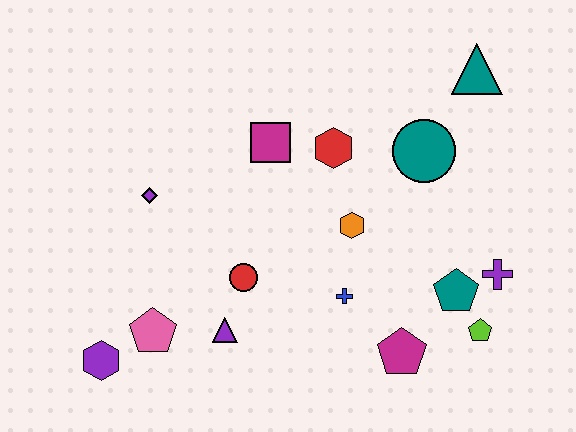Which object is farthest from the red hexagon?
The purple hexagon is farthest from the red hexagon.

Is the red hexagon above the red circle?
Yes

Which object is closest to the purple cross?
The teal pentagon is closest to the purple cross.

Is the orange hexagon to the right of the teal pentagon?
No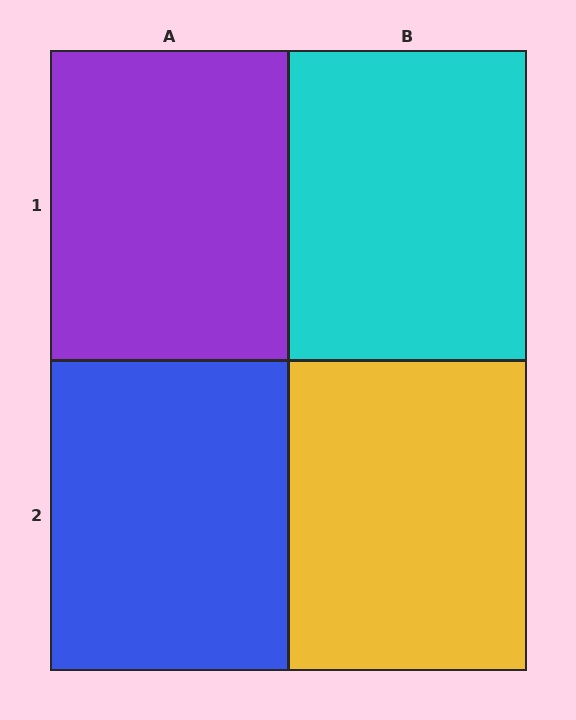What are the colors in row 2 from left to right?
Blue, yellow.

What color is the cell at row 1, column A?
Purple.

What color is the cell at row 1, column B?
Cyan.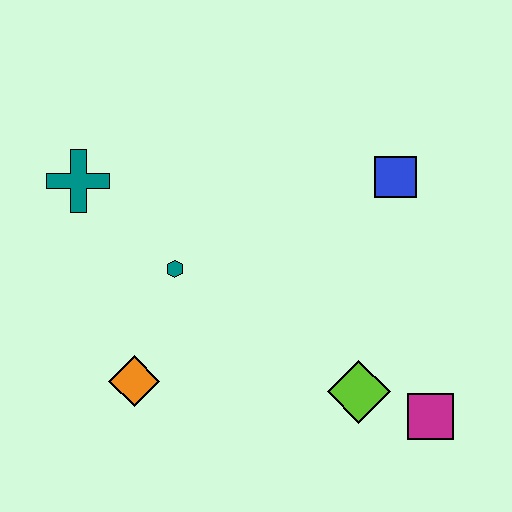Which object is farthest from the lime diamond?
The teal cross is farthest from the lime diamond.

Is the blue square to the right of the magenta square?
No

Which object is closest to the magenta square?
The lime diamond is closest to the magenta square.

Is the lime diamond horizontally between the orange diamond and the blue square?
Yes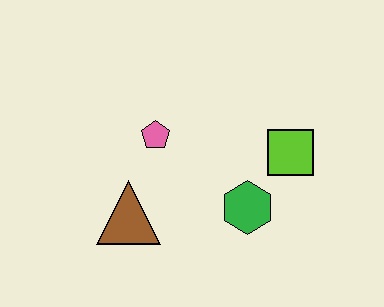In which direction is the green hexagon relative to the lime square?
The green hexagon is below the lime square.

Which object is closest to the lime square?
The green hexagon is closest to the lime square.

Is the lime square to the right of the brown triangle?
Yes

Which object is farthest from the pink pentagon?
The lime square is farthest from the pink pentagon.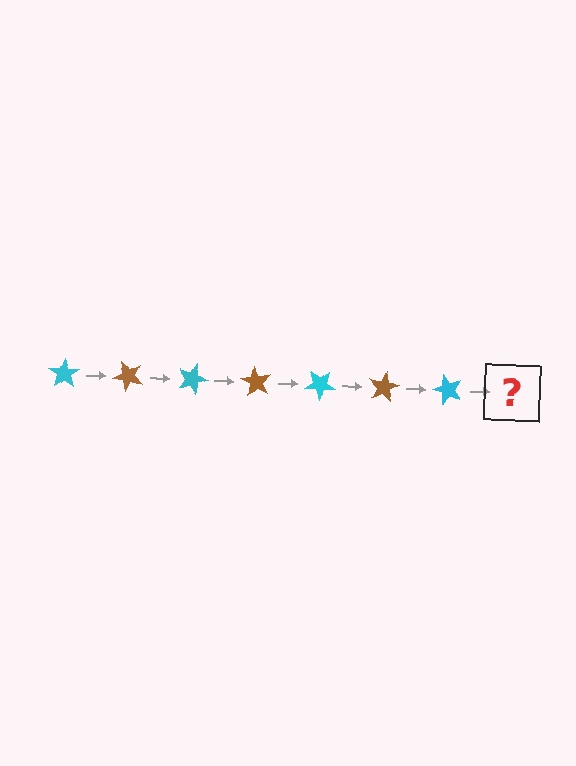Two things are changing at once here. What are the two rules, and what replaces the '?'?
The two rules are that it rotates 45 degrees each step and the color cycles through cyan and brown. The '?' should be a brown star, rotated 315 degrees from the start.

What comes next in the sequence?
The next element should be a brown star, rotated 315 degrees from the start.